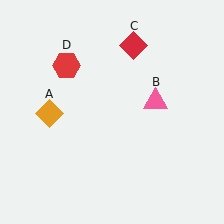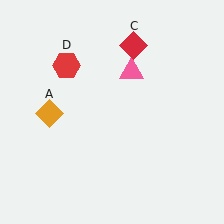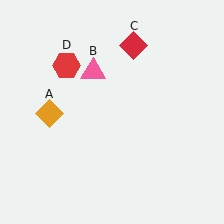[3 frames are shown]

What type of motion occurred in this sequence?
The pink triangle (object B) rotated counterclockwise around the center of the scene.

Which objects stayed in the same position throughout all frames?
Orange diamond (object A) and red diamond (object C) and red hexagon (object D) remained stationary.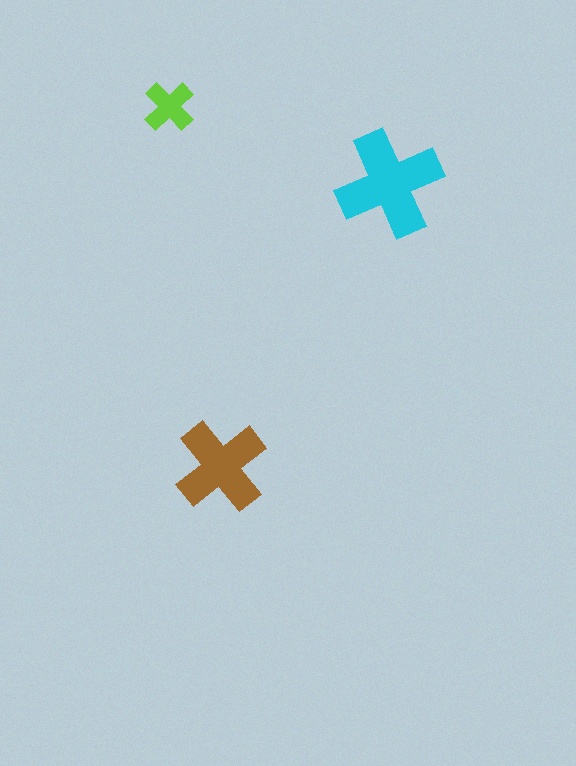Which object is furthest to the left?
The lime cross is leftmost.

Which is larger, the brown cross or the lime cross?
The brown one.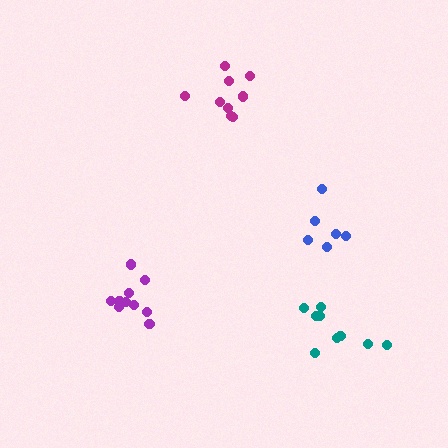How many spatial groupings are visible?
There are 4 spatial groupings.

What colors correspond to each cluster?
The clusters are colored: blue, teal, purple, magenta.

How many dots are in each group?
Group 1: 6 dots, Group 2: 9 dots, Group 3: 10 dots, Group 4: 9 dots (34 total).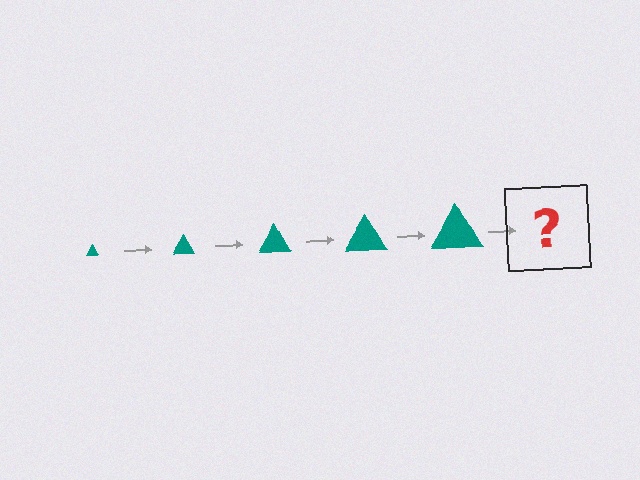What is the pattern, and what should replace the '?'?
The pattern is that the triangle gets progressively larger each step. The '?' should be a teal triangle, larger than the previous one.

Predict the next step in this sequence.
The next step is a teal triangle, larger than the previous one.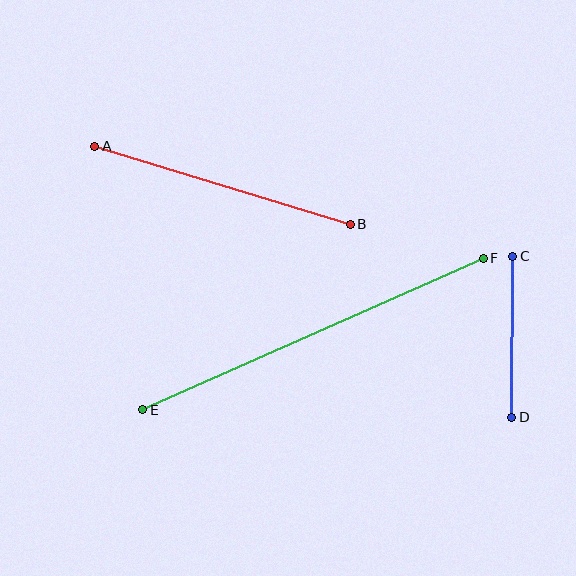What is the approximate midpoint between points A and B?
The midpoint is at approximately (222, 185) pixels.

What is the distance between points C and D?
The distance is approximately 161 pixels.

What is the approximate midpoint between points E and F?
The midpoint is at approximately (313, 334) pixels.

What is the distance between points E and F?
The distance is approximately 372 pixels.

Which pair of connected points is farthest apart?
Points E and F are farthest apart.